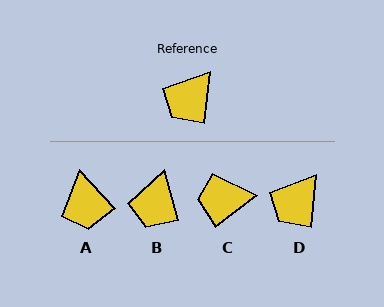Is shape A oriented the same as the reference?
No, it is off by about 48 degrees.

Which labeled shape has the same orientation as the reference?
D.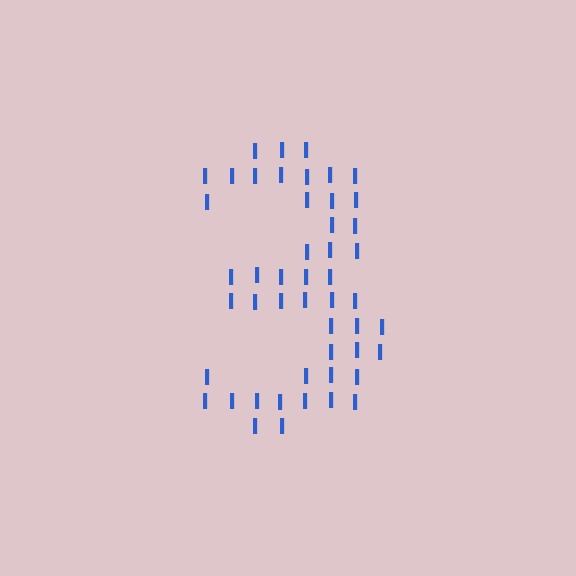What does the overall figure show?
The overall figure shows the digit 3.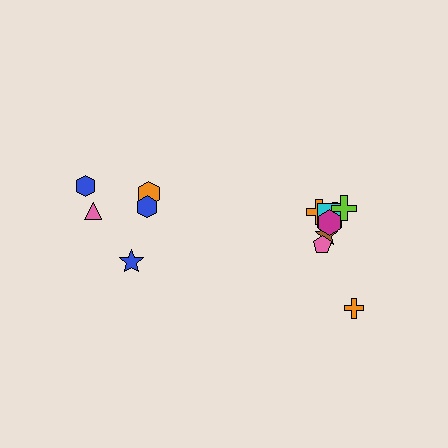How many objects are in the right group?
There are 8 objects.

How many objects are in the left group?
There are 5 objects.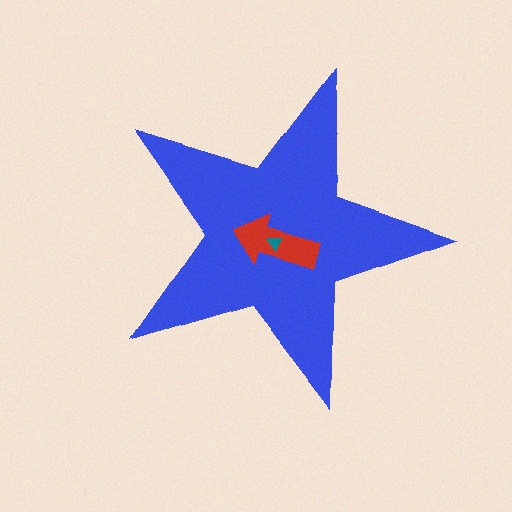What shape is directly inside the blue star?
The red arrow.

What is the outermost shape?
The blue star.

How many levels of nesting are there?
3.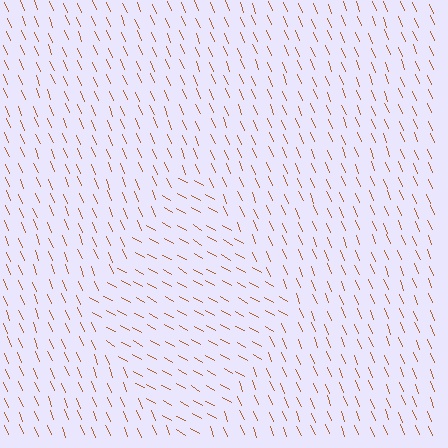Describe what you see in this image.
The image is filled with small brown line segments. A diamond region in the image has lines oriented differently from the surrounding lines, creating a visible texture boundary.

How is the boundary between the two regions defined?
The boundary is defined purely by a change in line orientation (approximately 38 degrees difference). All lines are the same color and thickness.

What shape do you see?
I see a diamond.